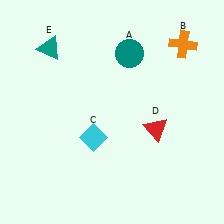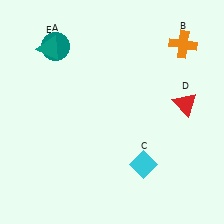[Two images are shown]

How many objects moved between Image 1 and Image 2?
3 objects moved between the two images.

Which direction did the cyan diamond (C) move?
The cyan diamond (C) moved right.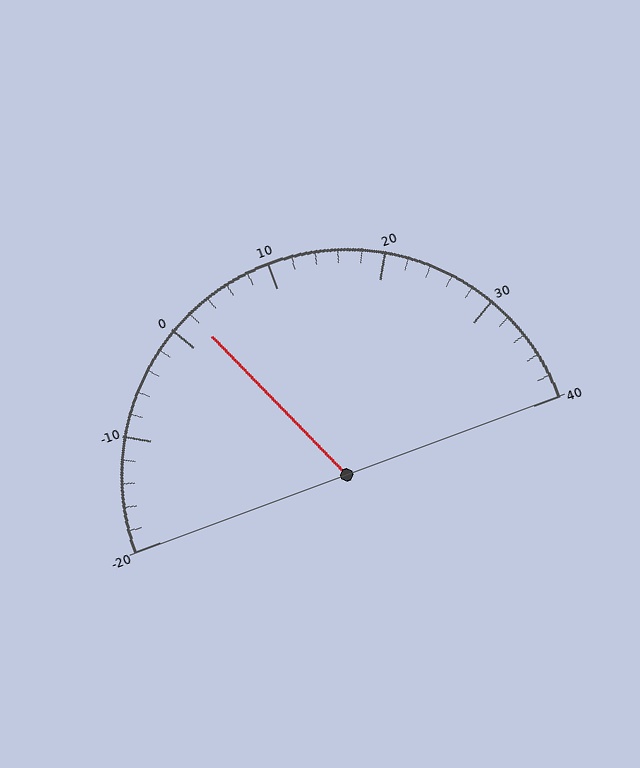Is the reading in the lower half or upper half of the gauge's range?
The reading is in the lower half of the range (-20 to 40).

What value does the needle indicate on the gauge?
The needle indicates approximately 2.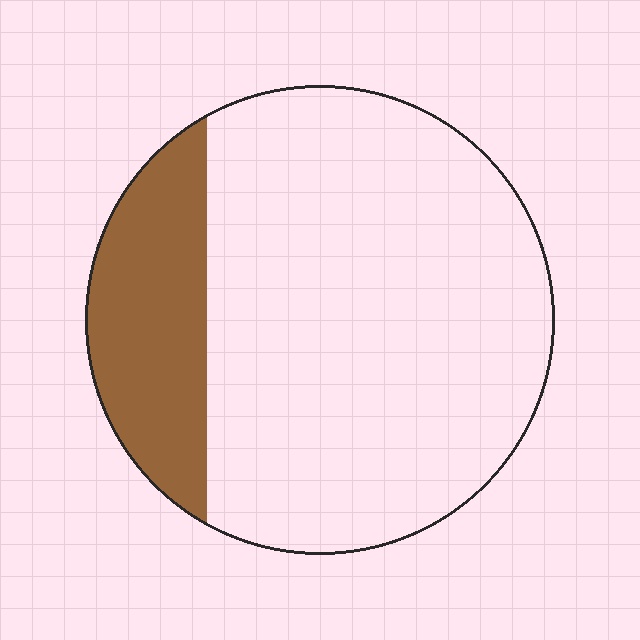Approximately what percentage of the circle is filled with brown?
Approximately 20%.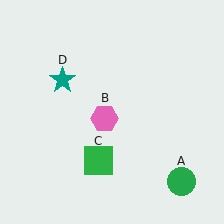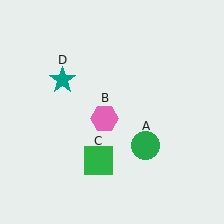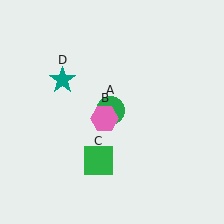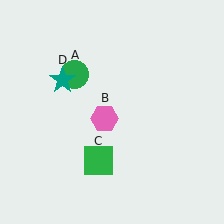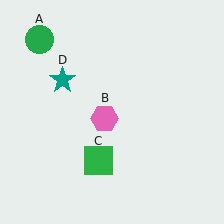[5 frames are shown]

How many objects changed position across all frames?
1 object changed position: green circle (object A).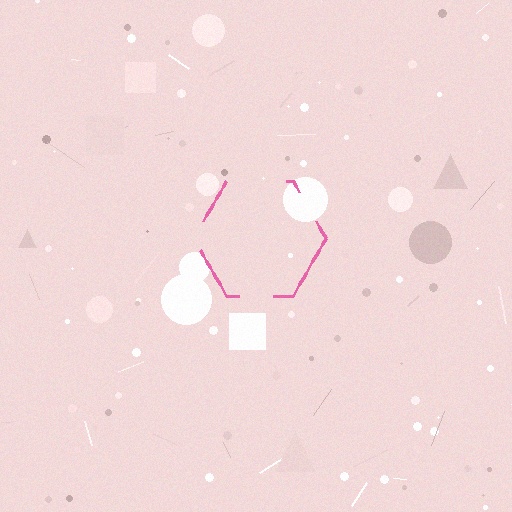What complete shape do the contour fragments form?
The contour fragments form a hexagon.